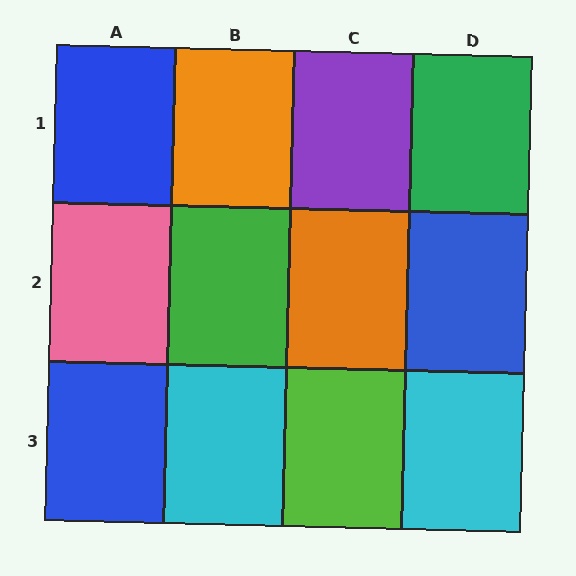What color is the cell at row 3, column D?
Cyan.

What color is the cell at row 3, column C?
Lime.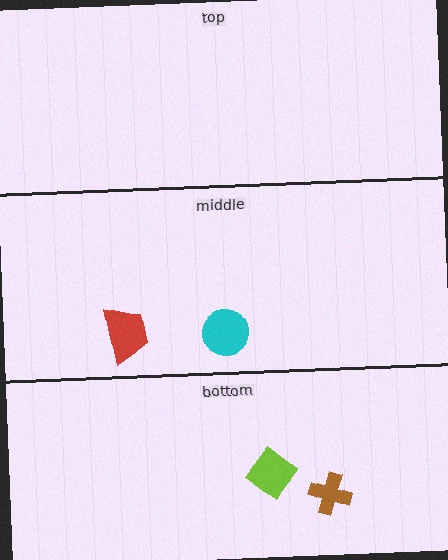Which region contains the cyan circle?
The middle region.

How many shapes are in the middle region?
2.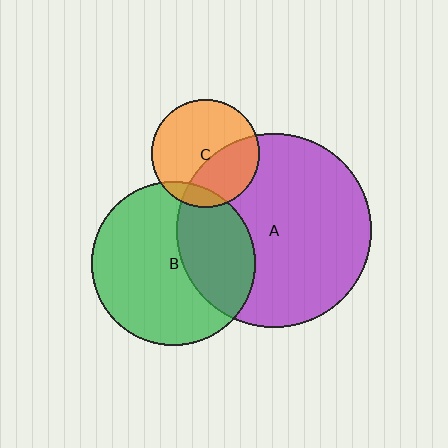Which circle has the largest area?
Circle A (purple).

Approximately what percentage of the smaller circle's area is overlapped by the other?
Approximately 10%.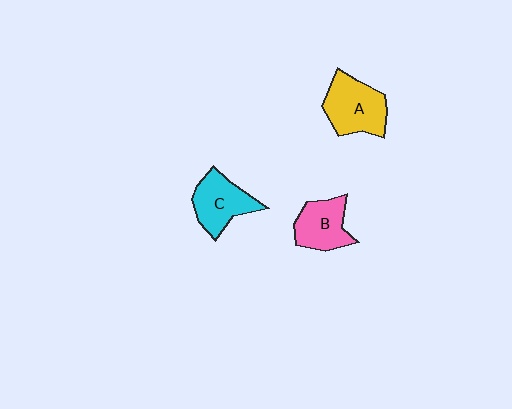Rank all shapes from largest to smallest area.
From largest to smallest: A (yellow), C (cyan), B (pink).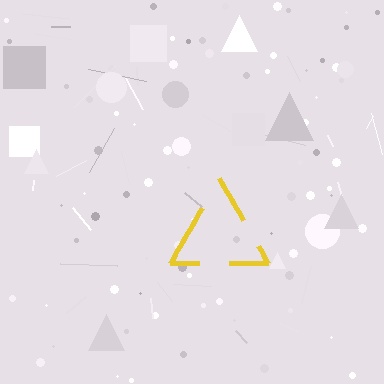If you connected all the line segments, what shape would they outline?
They would outline a triangle.